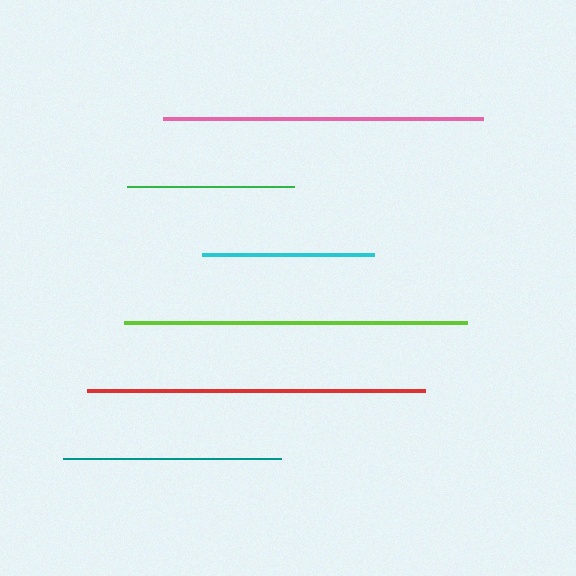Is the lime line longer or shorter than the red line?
The lime line is longer than the red line.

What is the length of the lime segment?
The lime segment is approximately 344 pixels long.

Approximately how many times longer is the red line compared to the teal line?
The red line is approximately 1.5 times the length of the teal line.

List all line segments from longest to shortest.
From longest to shortest: lime, red, pink, teal, cyan, green.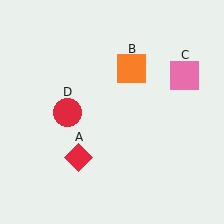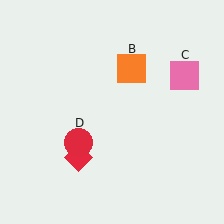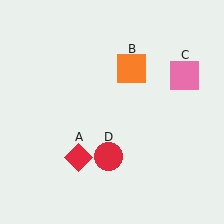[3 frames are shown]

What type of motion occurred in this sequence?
The red circle (object D) rotated counterclockwise around the center of the scene.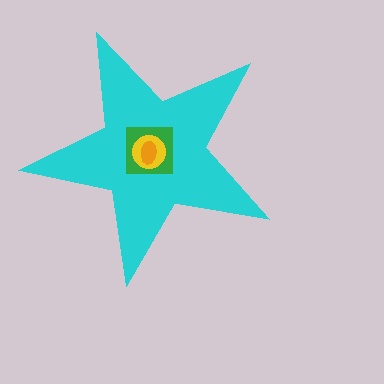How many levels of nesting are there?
4.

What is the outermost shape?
The cyan star.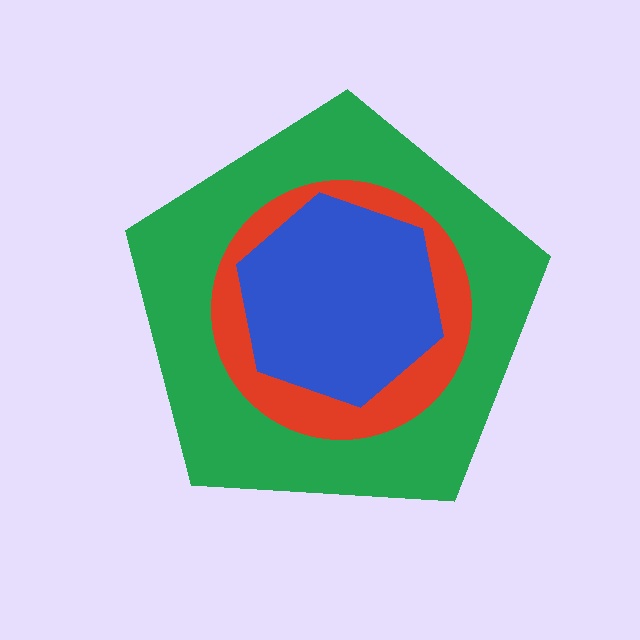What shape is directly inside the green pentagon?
The red circle.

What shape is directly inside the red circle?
The blue hexagon.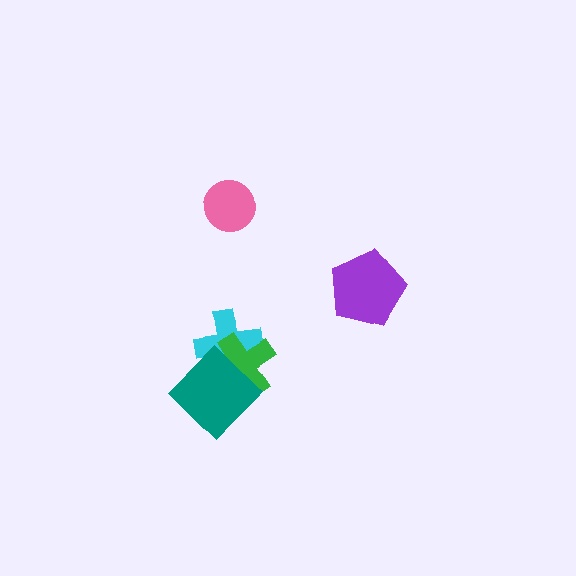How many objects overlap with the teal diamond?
2 objects overlap with the teal diamond.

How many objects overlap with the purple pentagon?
0 objects overlap with the purple pentagon.